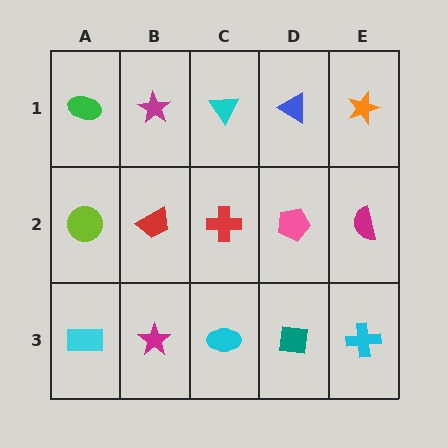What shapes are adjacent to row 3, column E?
A magenta semicircle (row 2, column E), a teal square (row 3, column D).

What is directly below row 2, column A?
A cyan rectangle.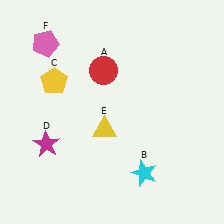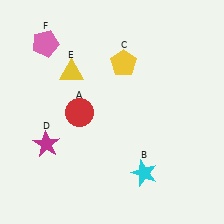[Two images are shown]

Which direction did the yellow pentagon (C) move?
The yellow pentagon (C) moved right.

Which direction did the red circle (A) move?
The red circle (A) moved down.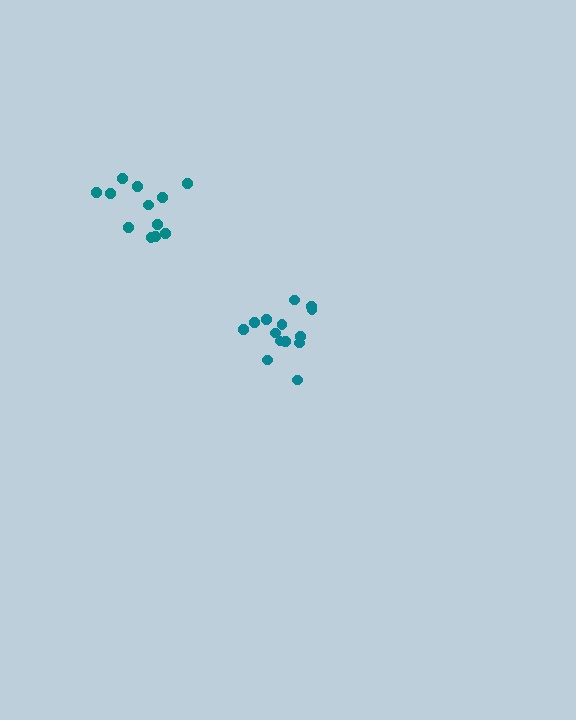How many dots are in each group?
Group 1: 12 dots, Group 2: 14 dots (26 total).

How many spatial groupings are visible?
There are 2 spatial groupings.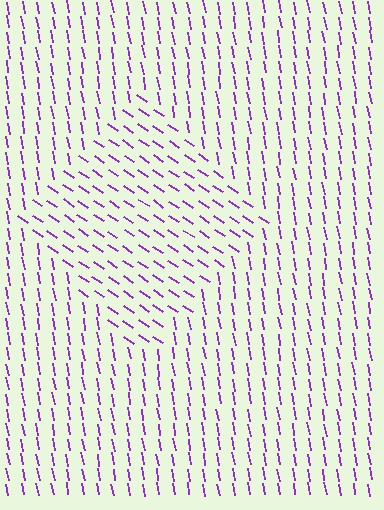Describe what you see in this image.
The image is filled with small purple line segments. A diamond region in the image has lines oriented differently from the surrounding lines, creating a visible texture boundary.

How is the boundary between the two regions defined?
The boundary is defined purely by a change in line orientation (approximately 45 degrees difference). All lines are the same color and thickness.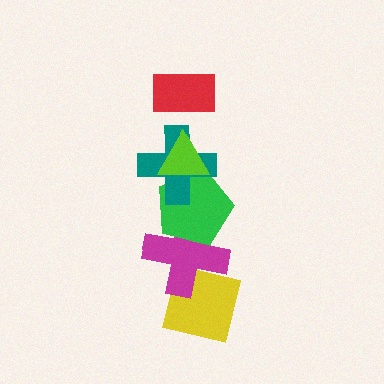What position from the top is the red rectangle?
The red rectangle is 1st from the top.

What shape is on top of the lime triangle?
The red rectangle is on top of the lime triangle.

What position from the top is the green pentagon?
The green pentagon is 4th from the top.